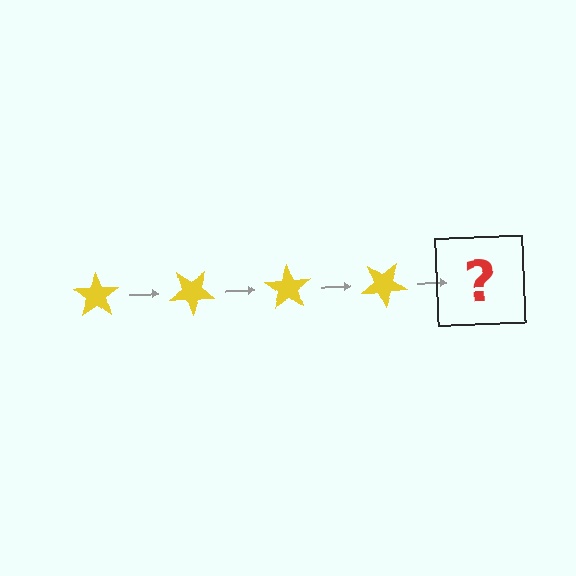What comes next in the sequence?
The next element should be a yellow star rotated 140 degrees.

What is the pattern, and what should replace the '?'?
The pattern is that the star rotates 35 degrees each step. The '?' should be a yellow star rotated 140 degrees.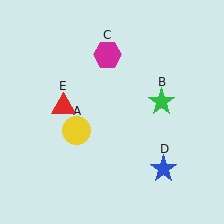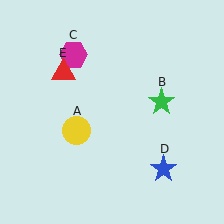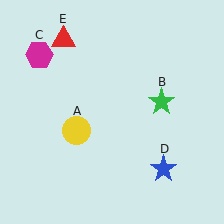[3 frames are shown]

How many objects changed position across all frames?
2 objects changed position: magenta hexagon (object C), red triangle (object E).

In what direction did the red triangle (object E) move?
The red triangle (object E) moved up.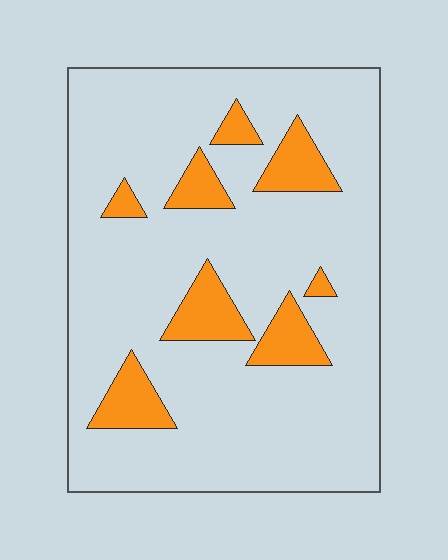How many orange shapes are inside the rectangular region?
8.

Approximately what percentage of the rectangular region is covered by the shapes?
Approximately 15%.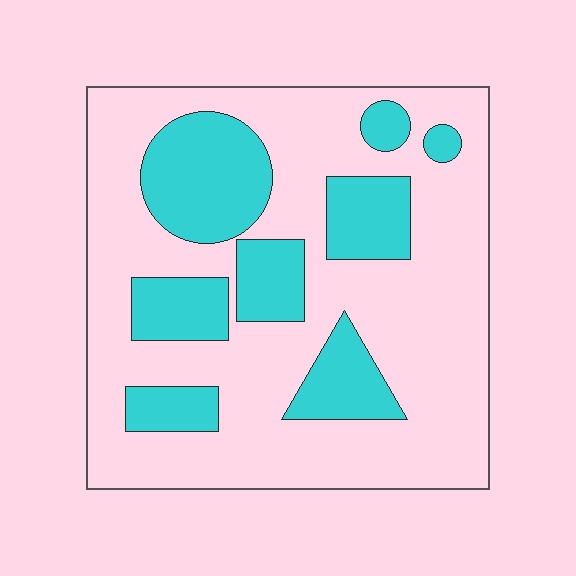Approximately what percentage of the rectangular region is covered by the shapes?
Approximately 30%.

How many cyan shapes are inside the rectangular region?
8.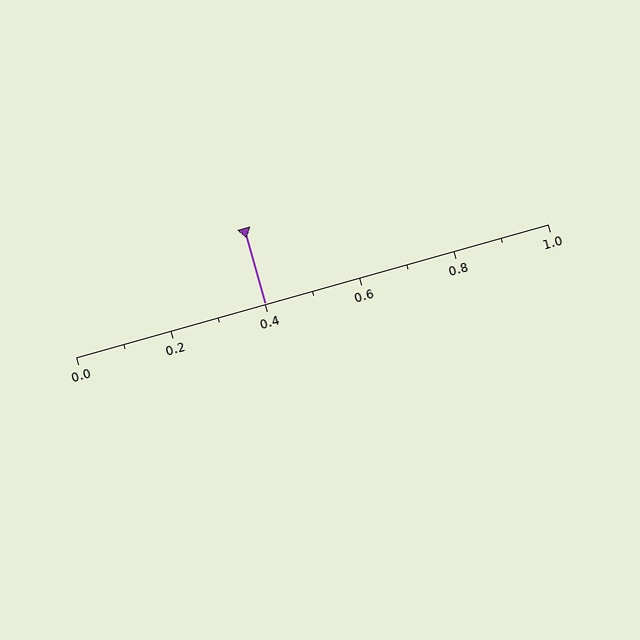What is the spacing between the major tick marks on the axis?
The major ticks are spaced 0.2 apart.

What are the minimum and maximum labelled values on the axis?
The axis runs from 0.0 to 1.0.